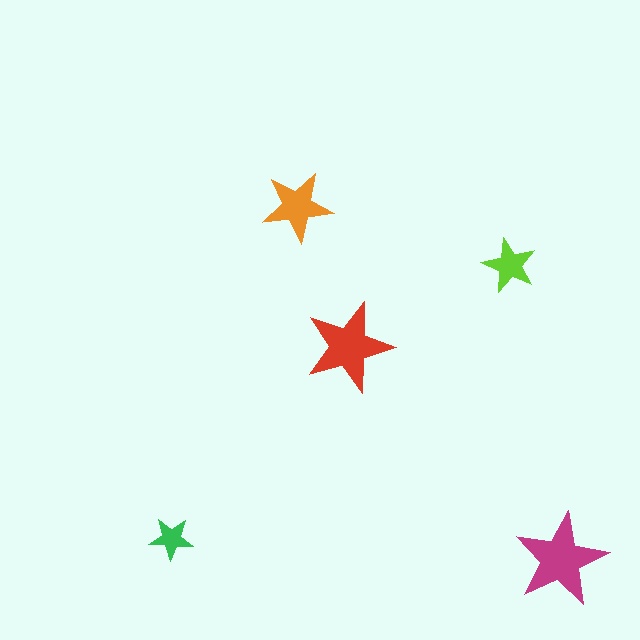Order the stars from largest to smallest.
the magenta one, the red one, the orange one, the lime one, the green one.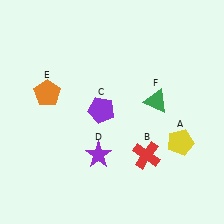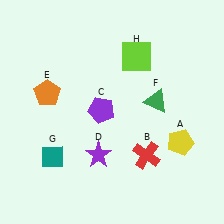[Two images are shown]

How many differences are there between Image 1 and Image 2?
There are 2 differences between the two images.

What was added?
A teal diamond (G), a lime square (H) were added in Image 2.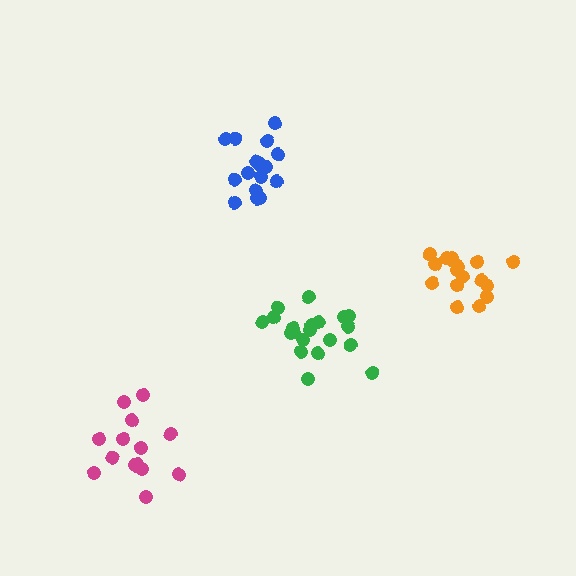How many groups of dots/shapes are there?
There are 4 groups.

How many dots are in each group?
Group 1: 17 dots, Group 2: 20 dots, Group 3: 17 dots, Group 4: 15 dots (69 total).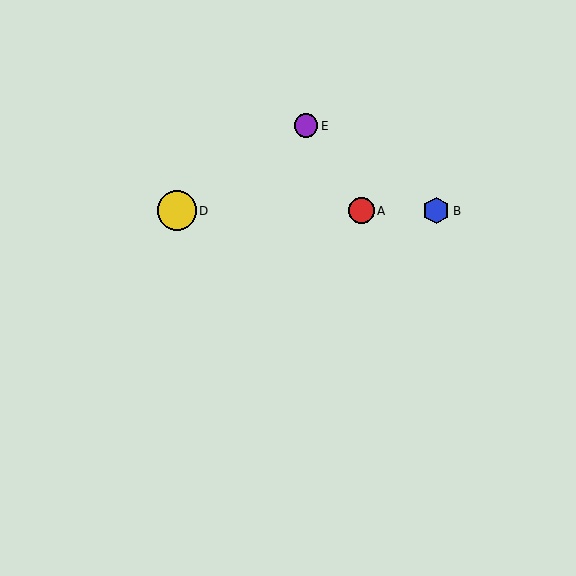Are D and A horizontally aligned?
Yes, both are at y≈211.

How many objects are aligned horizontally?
4 objects (A, B, C, D) are aligned horizontally.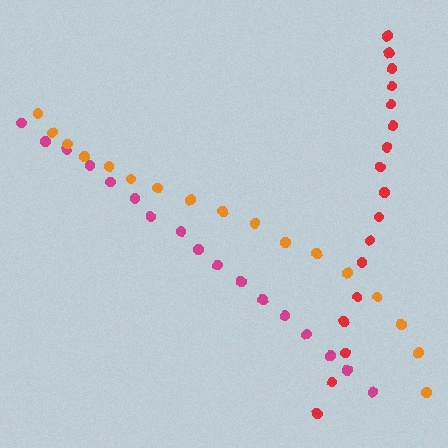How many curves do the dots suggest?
There are 3 distinct paths.